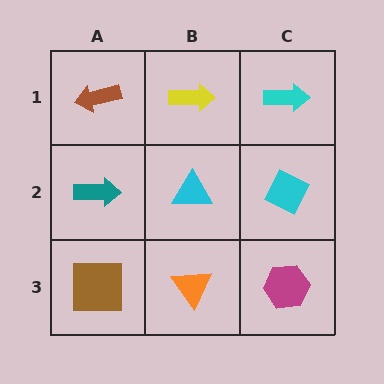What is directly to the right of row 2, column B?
A cyan diamond.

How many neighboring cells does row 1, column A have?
2.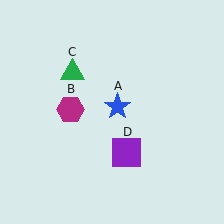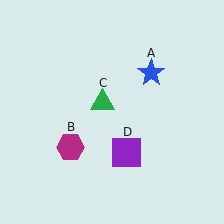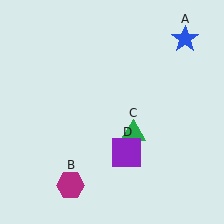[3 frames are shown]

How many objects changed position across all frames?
3 objects changed position: blue star (object A), magenta hexagon (object B), green triangle (object C).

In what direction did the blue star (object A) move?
The blue star (object A) moved up and to the right.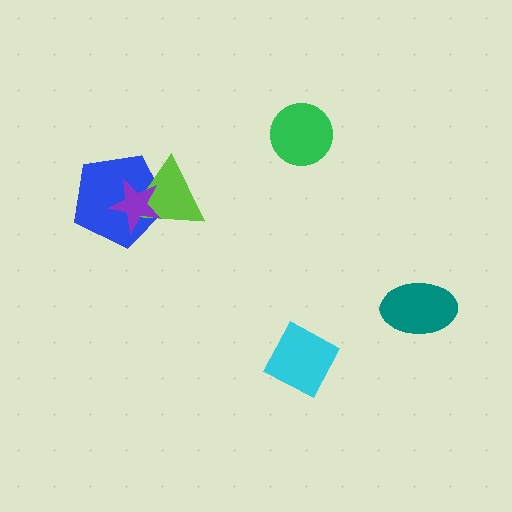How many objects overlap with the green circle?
0 objects overlap with the green circle.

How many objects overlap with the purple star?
2 objects overlap with the purple star.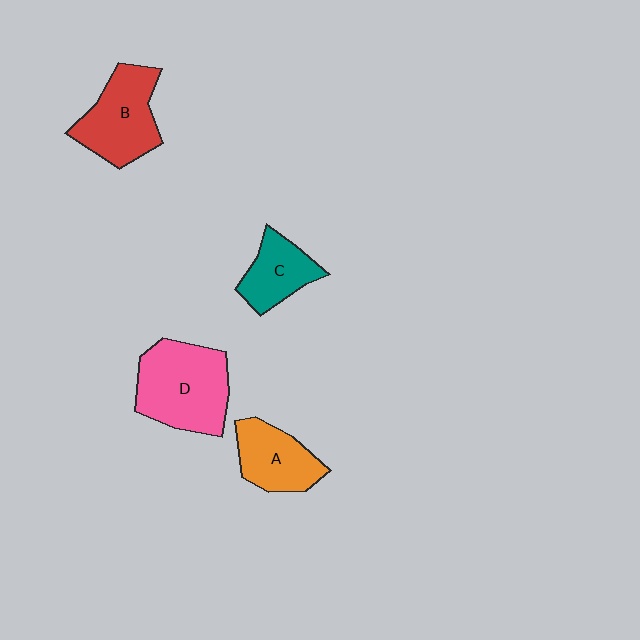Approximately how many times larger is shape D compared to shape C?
Approximately 1.8 times.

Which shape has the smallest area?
Shape C (teal).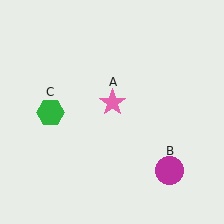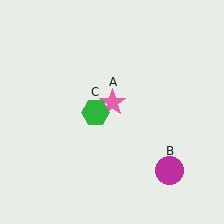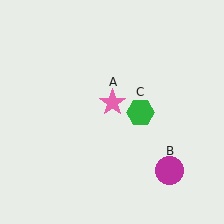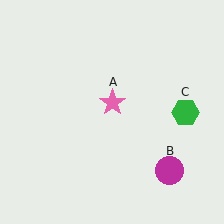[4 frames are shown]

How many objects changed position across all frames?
1 object changed position: green hexagon (object C).